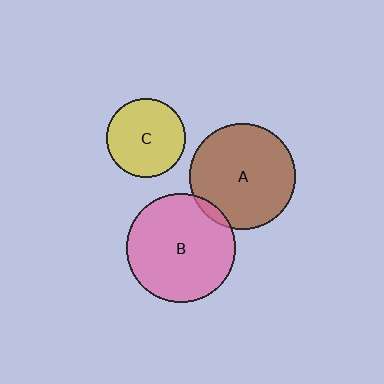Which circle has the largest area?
Circle B (pink).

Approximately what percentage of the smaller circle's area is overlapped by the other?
Approximately 5%.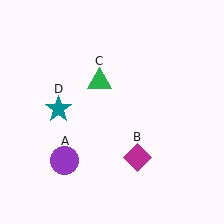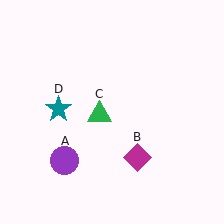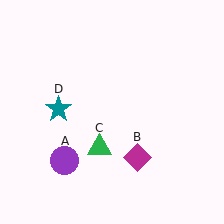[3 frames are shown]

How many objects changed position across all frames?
1 object changed position: green triangle (object C).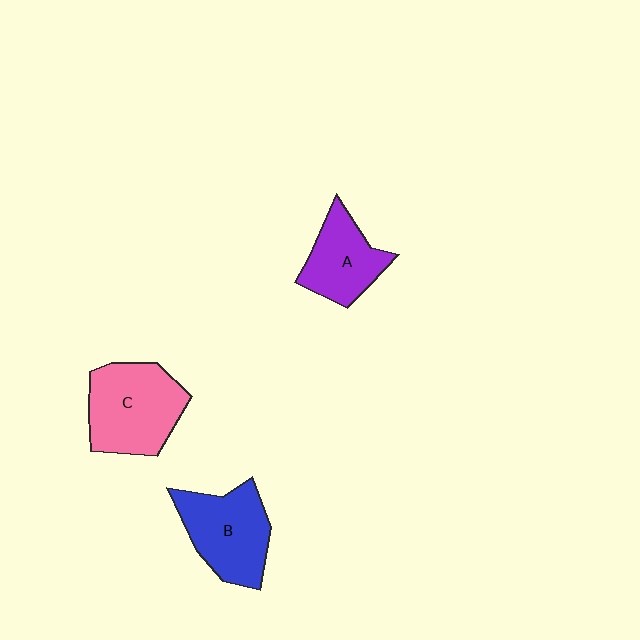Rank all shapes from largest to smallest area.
From largest to smallest: C (pink), B (blue), A (purple).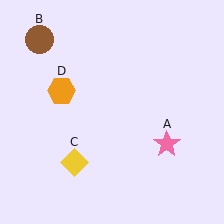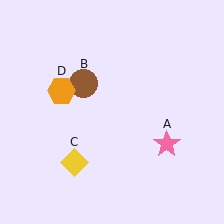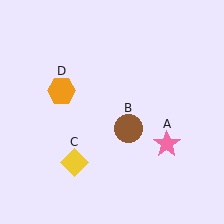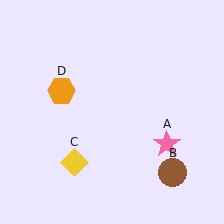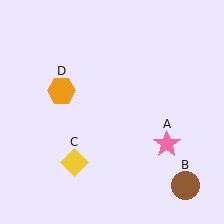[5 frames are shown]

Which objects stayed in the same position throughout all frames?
Pink star (object A) and yellow diamond (object C) and orange hexagon (object D) remained stationary.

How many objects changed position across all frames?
1 object changed position: brown circle (object B).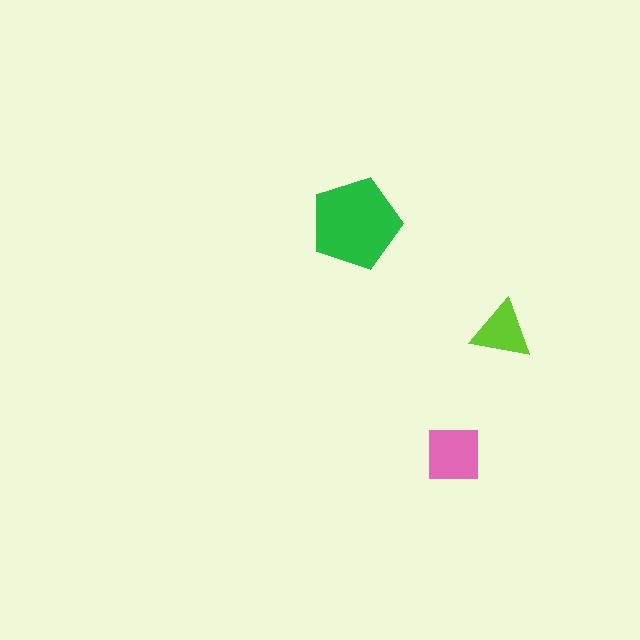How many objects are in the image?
There are 3 objects in the image.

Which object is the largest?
The green pentagon.